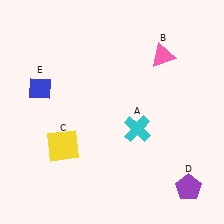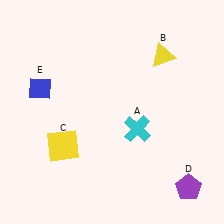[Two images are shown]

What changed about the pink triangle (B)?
In Image 1, B is pink. In Image 2, it changed to yellow.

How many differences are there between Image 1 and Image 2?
There is 1 difference between the two images.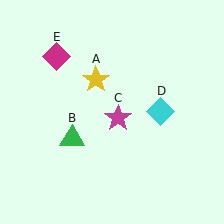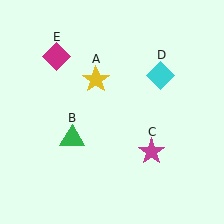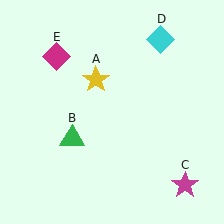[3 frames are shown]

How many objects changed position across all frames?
2 objects changed position: magenta star (object C), cyan diamond (object D).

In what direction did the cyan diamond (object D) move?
The cyan diamond (object D) moved up.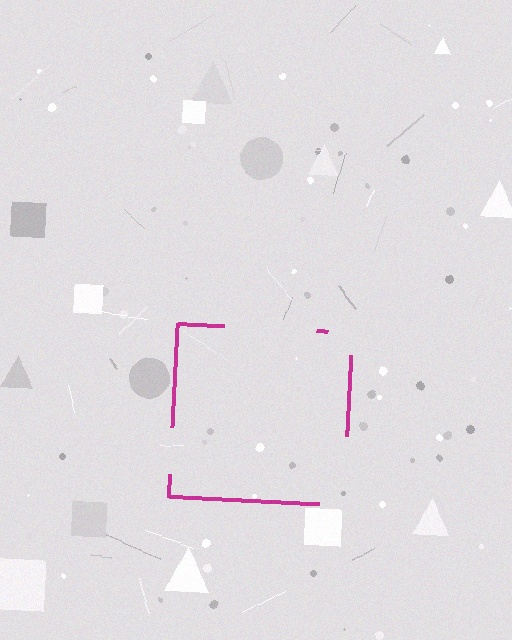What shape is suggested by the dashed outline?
The dashed outline suggests a square.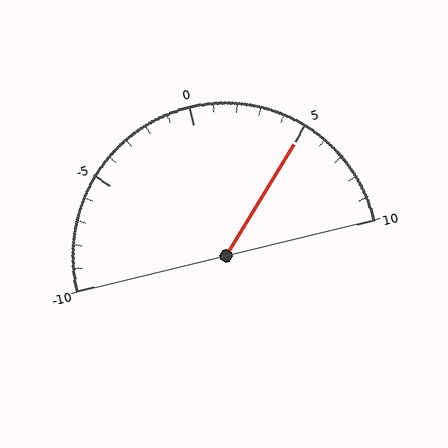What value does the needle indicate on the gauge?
The needle indicates approximately 5.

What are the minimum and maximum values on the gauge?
The gauge ranges from -10 to 10.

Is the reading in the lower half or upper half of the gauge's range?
The reading is in the upper half of the range (-10 to 10).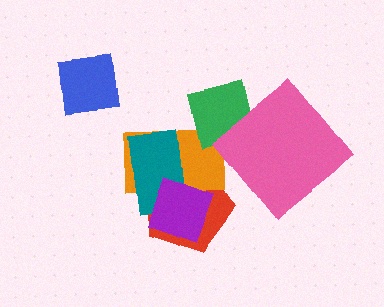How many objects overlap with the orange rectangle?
4 objects overlap with the orange rectangle.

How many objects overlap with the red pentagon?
3 objects overlap with the red pentagon.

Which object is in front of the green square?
The pink diamond is in front of the green square.